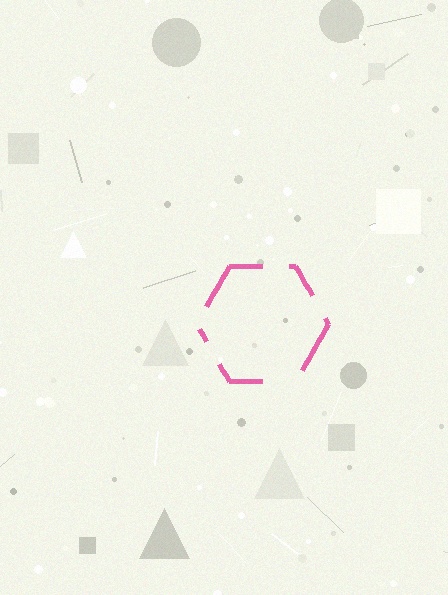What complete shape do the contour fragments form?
The contour fragments form a hexagon.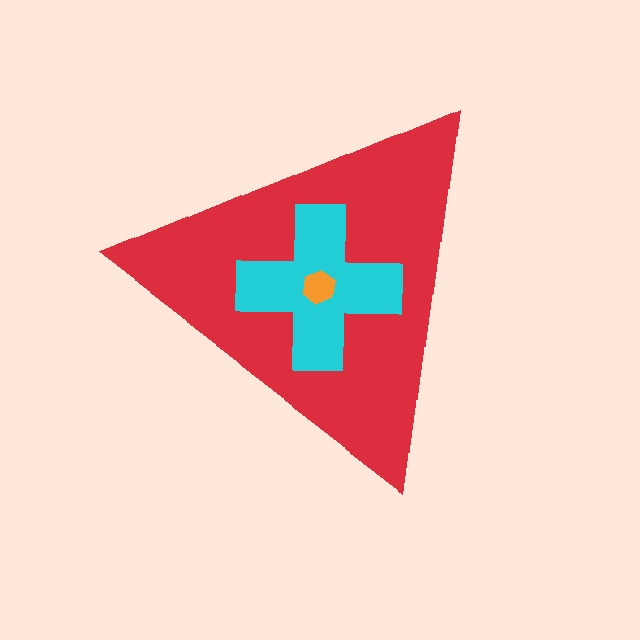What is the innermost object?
The orange hexagon.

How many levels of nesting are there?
3.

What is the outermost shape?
The red triangle.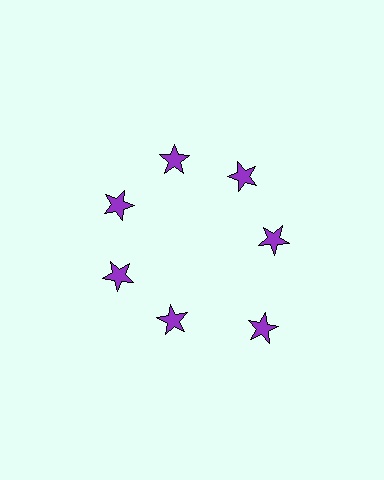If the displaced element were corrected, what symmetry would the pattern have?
It would have 7-fold rotational symmetry — the pattern would map onto itself every 51 degrees.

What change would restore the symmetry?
The symmetry would be restored by moving it inward, back onto the ring so that all 7 stars sit at equal angles and equal distance from the center.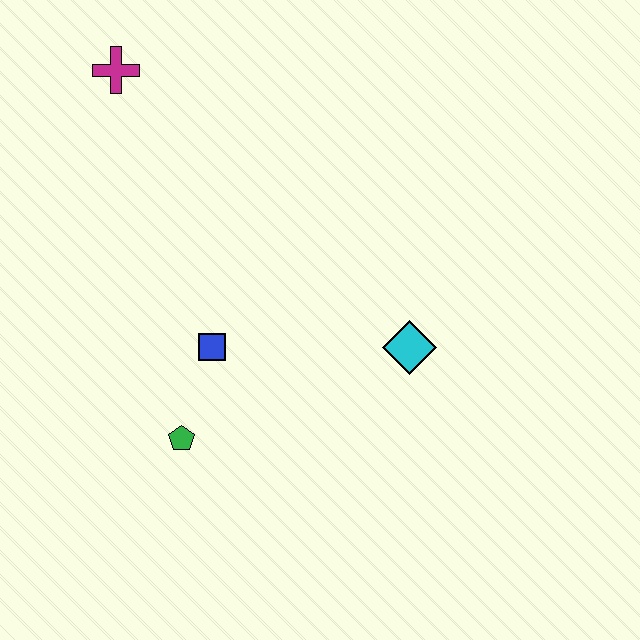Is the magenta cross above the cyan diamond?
Yes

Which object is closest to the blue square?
The green pentagon is closest to the blue square.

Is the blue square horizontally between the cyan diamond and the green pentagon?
Yes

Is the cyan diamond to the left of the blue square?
No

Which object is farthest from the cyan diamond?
The magenta cross is farthest from the cyan diamond.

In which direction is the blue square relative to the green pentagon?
The blue square is above the green pentagon.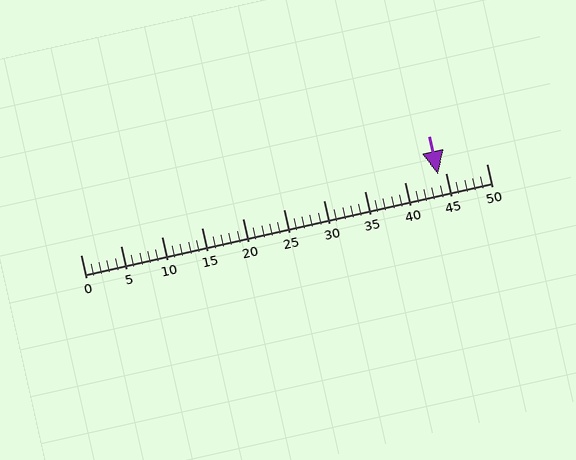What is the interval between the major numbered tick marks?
The major tick marks are spaced 5 units apart.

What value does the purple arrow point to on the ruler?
The purple arrow points to approximately 44.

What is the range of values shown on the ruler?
The ruler shows values from 0 to 50.